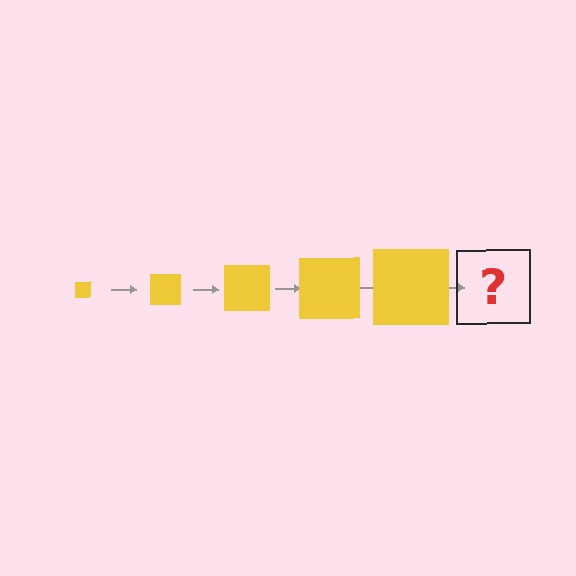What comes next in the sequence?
The next element should be a yellow square, larger than the previous one.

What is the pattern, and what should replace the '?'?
The pattern is that the square gets progressively larger each step. The '?' should be a yellow square, larger than the previous one.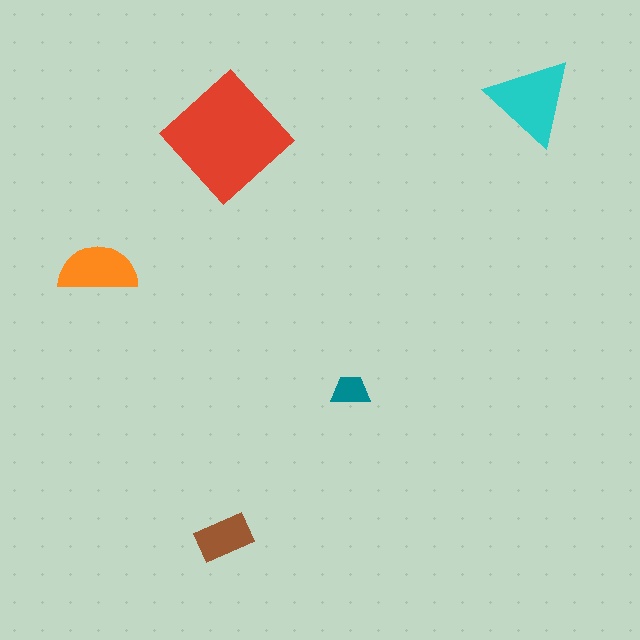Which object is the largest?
The red diamond.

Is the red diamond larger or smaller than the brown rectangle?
Larger.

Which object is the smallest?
The teal trapezoid.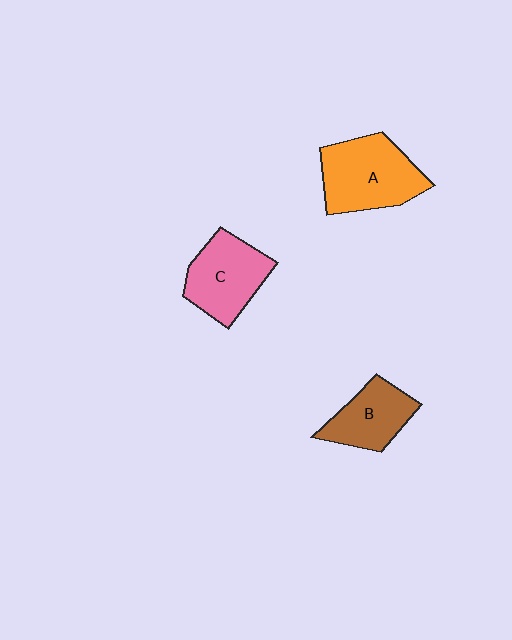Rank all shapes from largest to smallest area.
From largest to smallest: A (orange), C (pink), B (brown).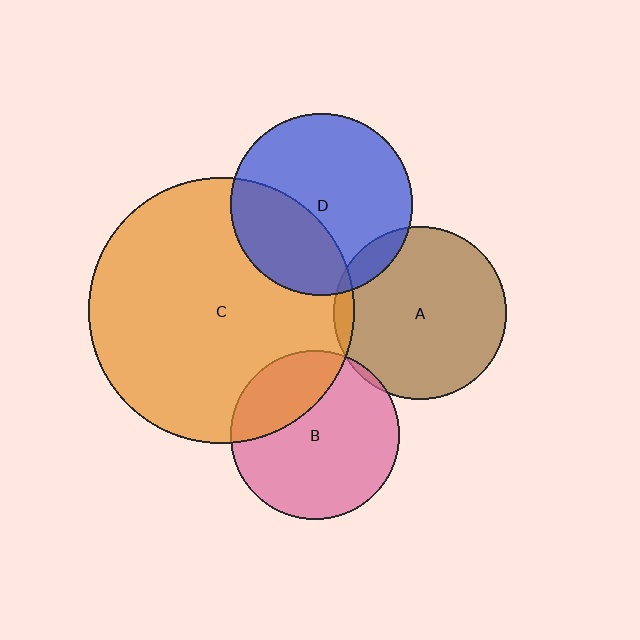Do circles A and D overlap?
Yes.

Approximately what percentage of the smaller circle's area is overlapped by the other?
Approximately 10%.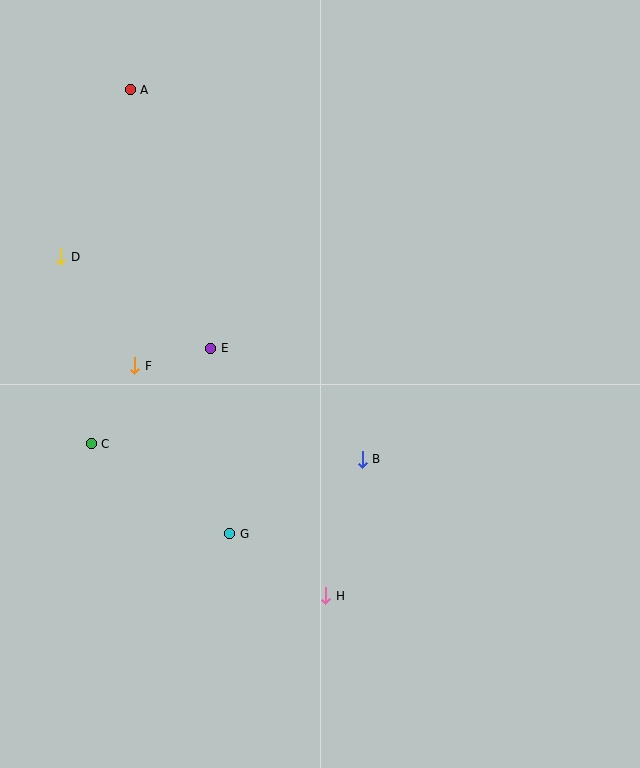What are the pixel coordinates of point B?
Point B is at (362, 459).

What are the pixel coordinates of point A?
Point A is at (130, 90).